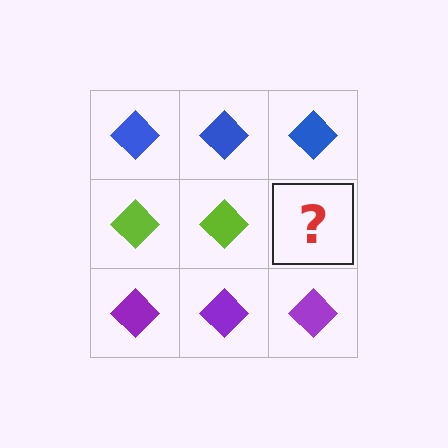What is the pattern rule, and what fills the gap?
The rule is that each row has a consistent color. The gap should be filled with a lime diamond.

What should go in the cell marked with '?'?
The missing cell should contain a lime diamond.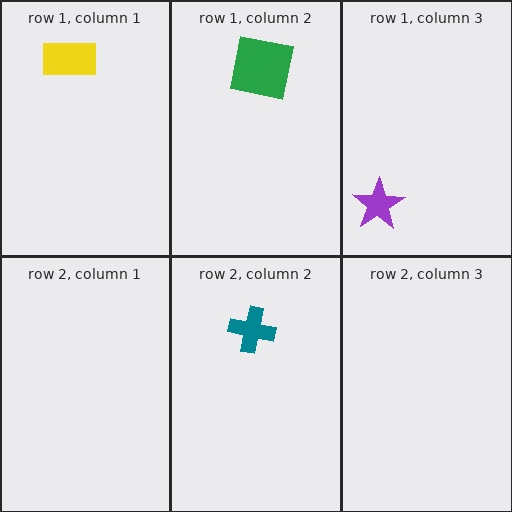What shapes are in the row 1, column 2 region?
The green square.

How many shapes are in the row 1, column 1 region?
1.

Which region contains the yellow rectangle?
The row 1, column 1 region.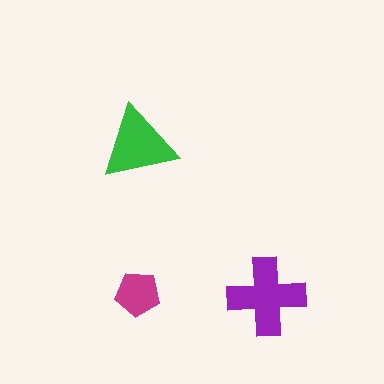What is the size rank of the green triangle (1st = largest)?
2nd.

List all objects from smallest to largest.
The magenta pentagon, the green triangle, the purple cross.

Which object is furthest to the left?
The magenta pentagon is leftmost.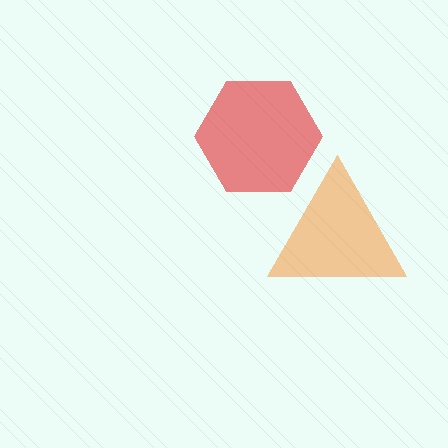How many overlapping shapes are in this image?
There are 2 overlapping shapes in the image.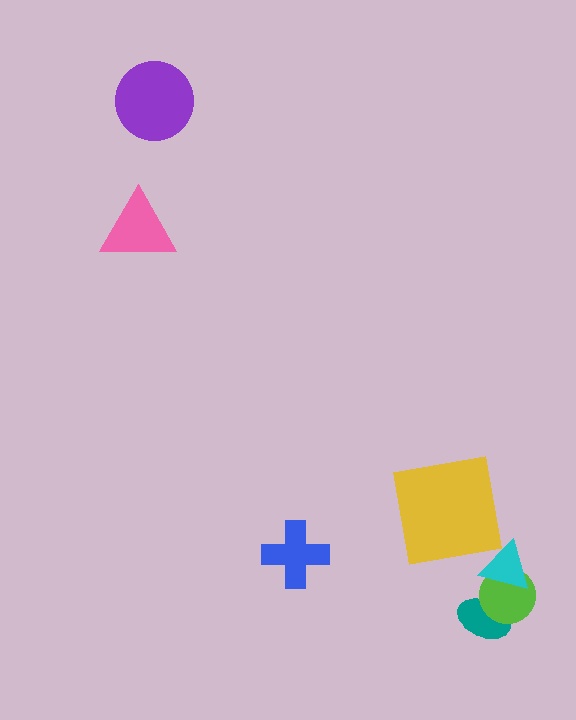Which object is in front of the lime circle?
The cyan triangle is in front of the lime circle.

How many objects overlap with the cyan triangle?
1 object overlaps with the cyan triangle.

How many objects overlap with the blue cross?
0 objects overlap with the blue cross.